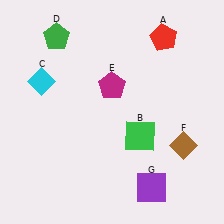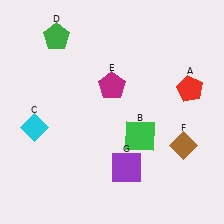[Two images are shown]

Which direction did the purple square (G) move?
The purple square (G) moved left.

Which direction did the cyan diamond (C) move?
The cyan diamond (C) moved down.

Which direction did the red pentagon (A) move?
The red pentagon (A) moved down.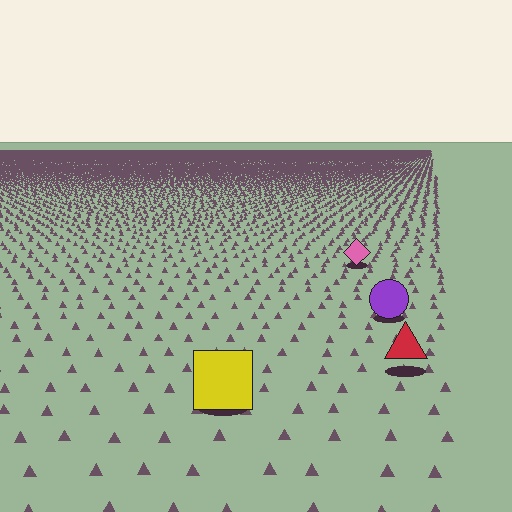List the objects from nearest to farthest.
From nearest to farthest: the yellow square, the red triangle, the purple circle, the pink diamond.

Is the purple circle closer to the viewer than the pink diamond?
Yes. The purple circle is closer — you can tell from the texture gradient: the ground texture is coarser near it.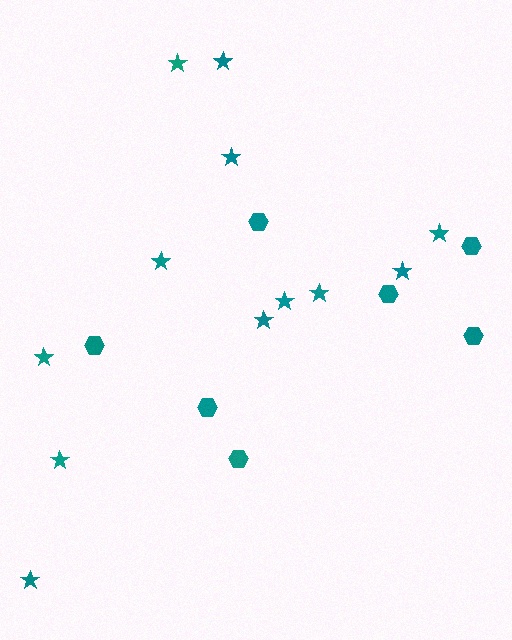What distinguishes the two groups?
There are 2 groups: one group of hexagons (7) and one group of stars (12).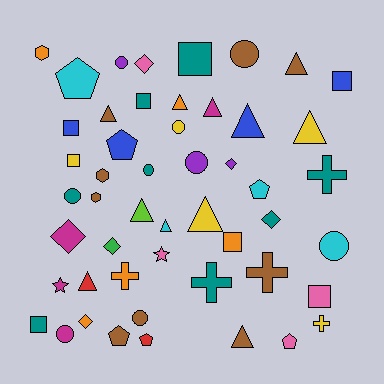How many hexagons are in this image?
There are 3 hexagons.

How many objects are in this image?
There are 50 objects.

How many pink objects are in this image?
There are 4 pink objects.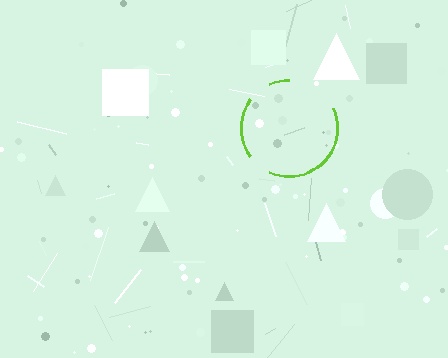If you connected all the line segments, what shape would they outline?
They would outline a circle.